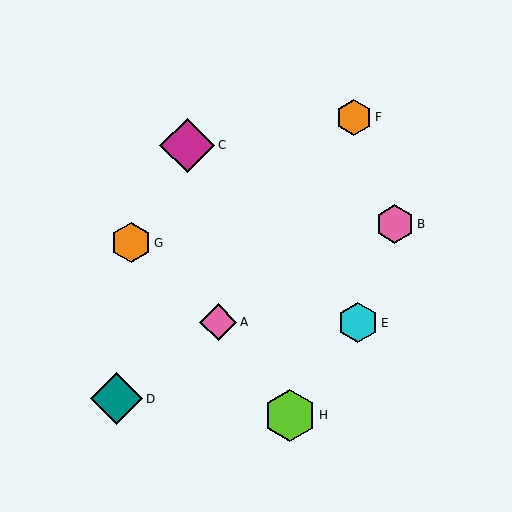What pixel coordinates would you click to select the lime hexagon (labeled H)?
Click at (290, 415) to select the lime hexagon H.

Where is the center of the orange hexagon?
The center of the orange hexagon is at (354, 117).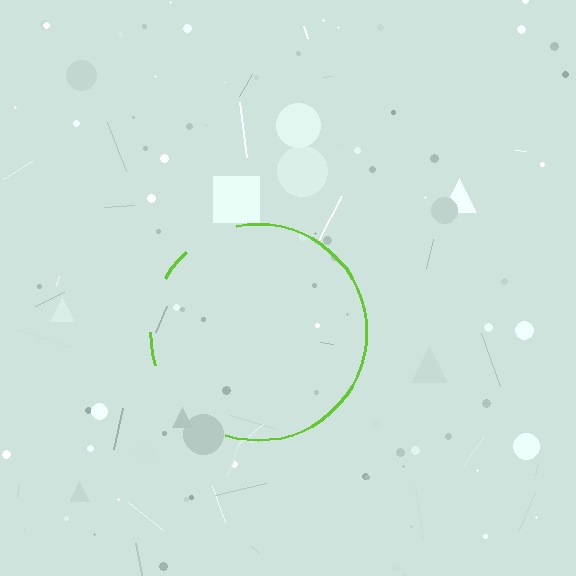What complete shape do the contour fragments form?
The contour fragments form a circle.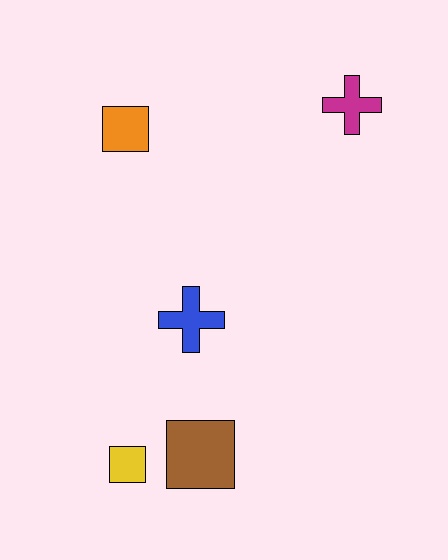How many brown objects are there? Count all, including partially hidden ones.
There is 1 brown object.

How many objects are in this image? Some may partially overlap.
There are 5 objects.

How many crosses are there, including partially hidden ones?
There are 2 crosses.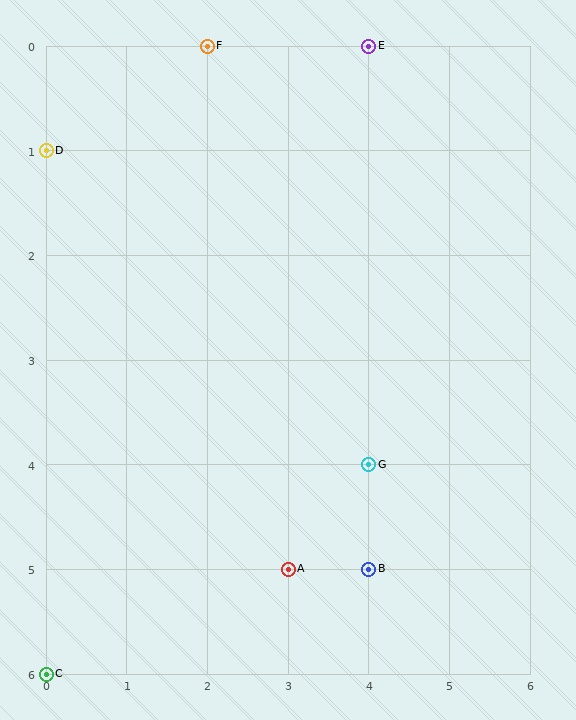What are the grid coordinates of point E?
Point E is at grid coordinates (4, 0).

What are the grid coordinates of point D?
Point D is at grid coordinates (0, 1).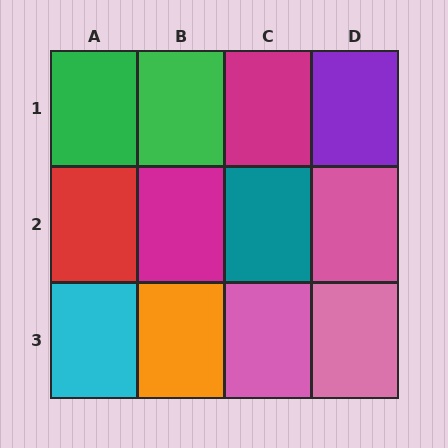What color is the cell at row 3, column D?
Pink.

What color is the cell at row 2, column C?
Teal.